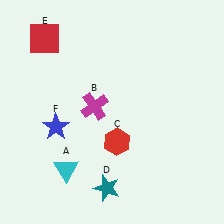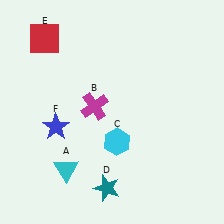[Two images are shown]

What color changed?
The hexagon (C) changed from red in Image 1 to cyan in Image 2.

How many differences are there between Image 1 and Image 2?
There is 1 difference between the two images.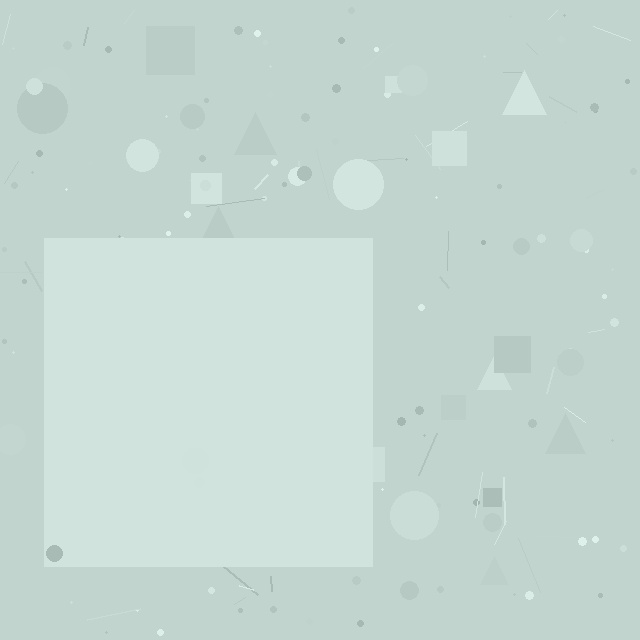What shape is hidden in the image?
A square is hidden in the image.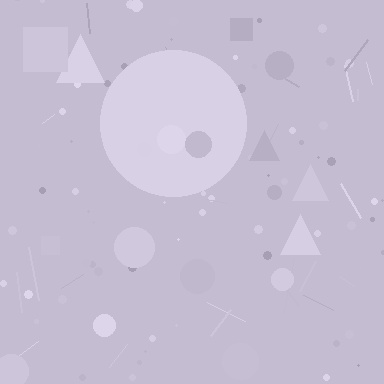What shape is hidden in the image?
A circle is hidden in the image.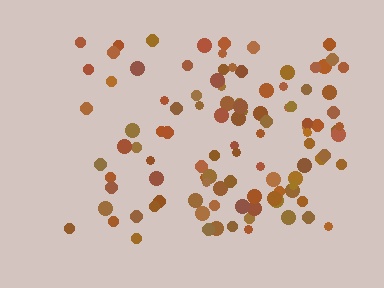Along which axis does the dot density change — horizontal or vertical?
Horizontal.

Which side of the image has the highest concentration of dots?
The right.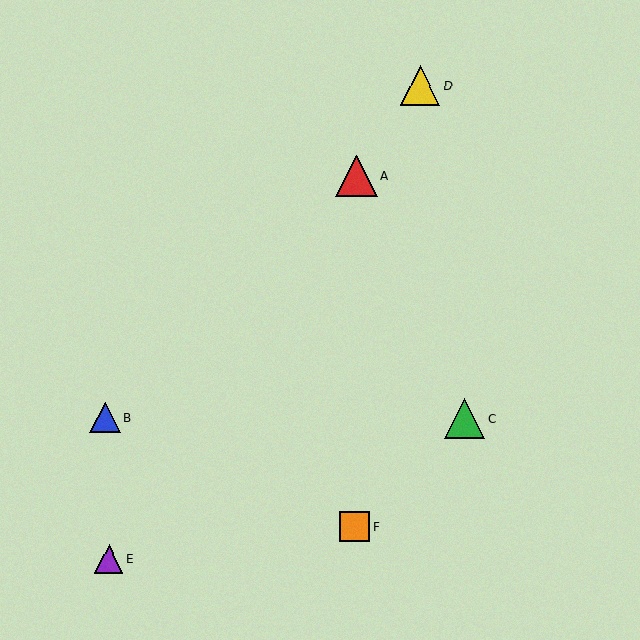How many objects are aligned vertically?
2 objects (A, F) are aligned vertically.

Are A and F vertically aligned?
Yes, both are at x≈356.